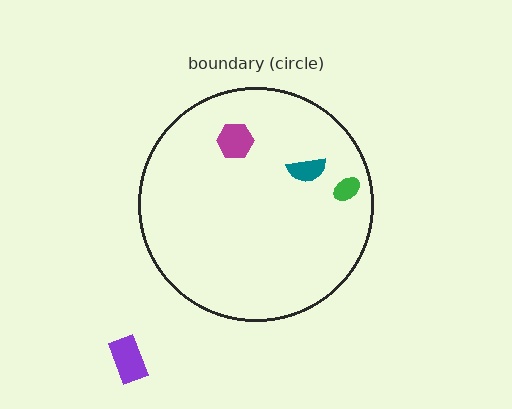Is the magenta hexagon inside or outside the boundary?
Inside.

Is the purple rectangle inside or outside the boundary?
Outside.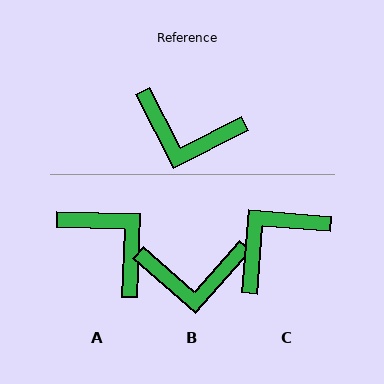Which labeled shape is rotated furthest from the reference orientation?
A, about 151 degrees away.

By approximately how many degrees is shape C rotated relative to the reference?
Approximately 122 degrees clockwise.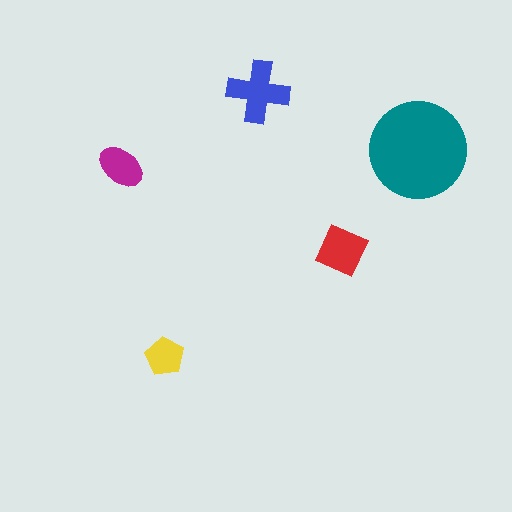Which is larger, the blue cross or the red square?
The blue cross.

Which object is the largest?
The teal circle.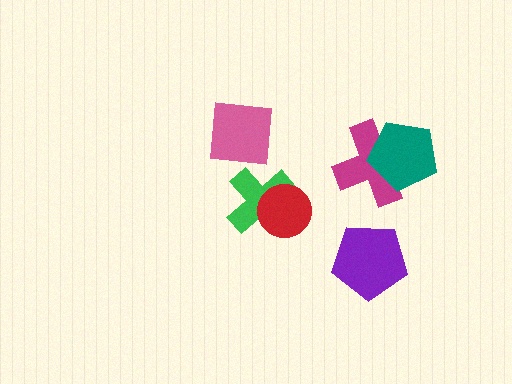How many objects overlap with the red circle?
1 object overlaps with the red circle.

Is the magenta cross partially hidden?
Yes, it is partially covered by another shape.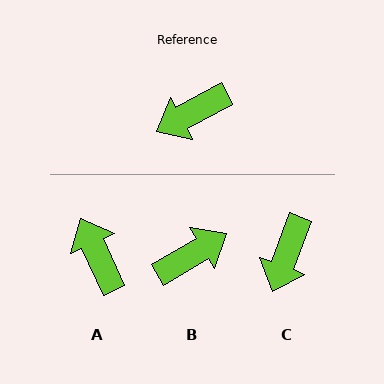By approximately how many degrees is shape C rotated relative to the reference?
Approximately 41 degrees counter-clockwise.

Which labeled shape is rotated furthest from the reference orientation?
B, about 177 degrees away.